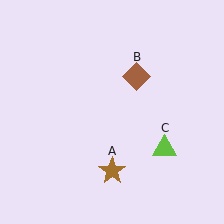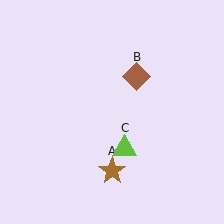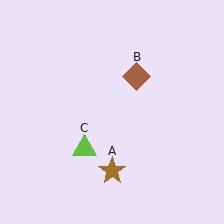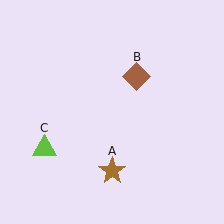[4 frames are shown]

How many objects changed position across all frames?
1 object changed position: lime triangle (object C).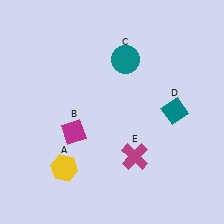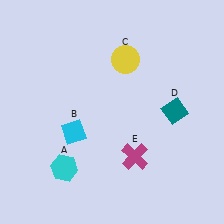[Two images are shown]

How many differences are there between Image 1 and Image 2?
There are 3 differences between the two images.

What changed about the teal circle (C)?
In Image 1, C is teal. In Image 2, it changed to yellow.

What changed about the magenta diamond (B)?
In Image 1, B is magenta. In Image 2, it changed to cyan.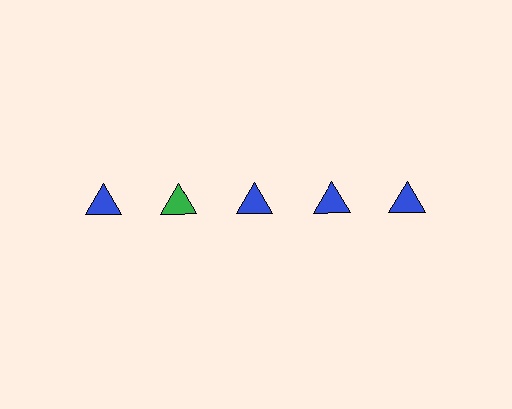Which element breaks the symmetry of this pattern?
The green triangle in the top row, second from left column breaks the symmetry. All other shapes are blue triangles.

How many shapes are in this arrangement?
There are 5 shapes arranged in a grid pattern.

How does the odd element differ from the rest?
It has a different color: green instead of blue.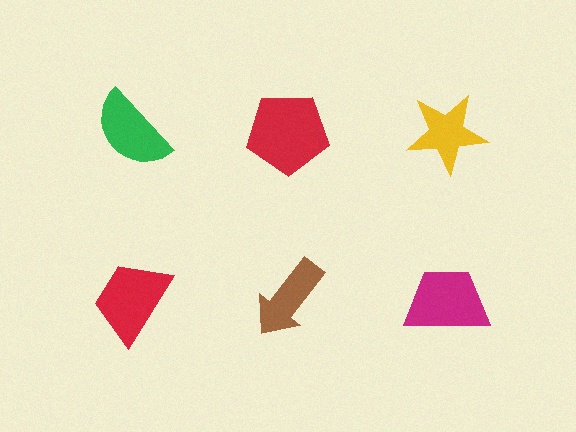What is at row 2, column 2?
A brown arrow.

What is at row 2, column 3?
A magenta trapezoid.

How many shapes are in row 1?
3 shapes.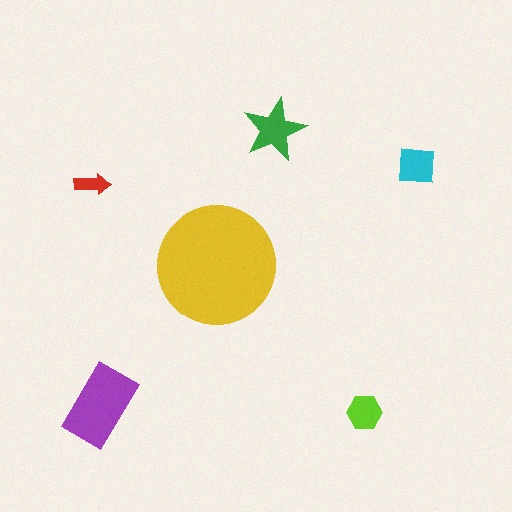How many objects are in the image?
There are 6 objects in the image.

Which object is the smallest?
The red arrow.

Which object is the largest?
The yellow circle.